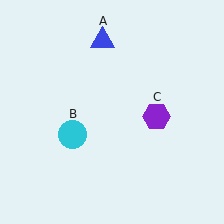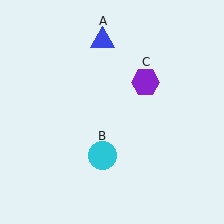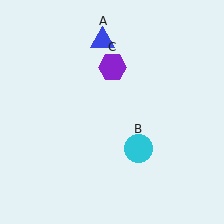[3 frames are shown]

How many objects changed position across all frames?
2 objects changed position: cyan circle (object B), purple hexagon (object C).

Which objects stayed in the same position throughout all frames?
Blue triangle (object A) remained stationary.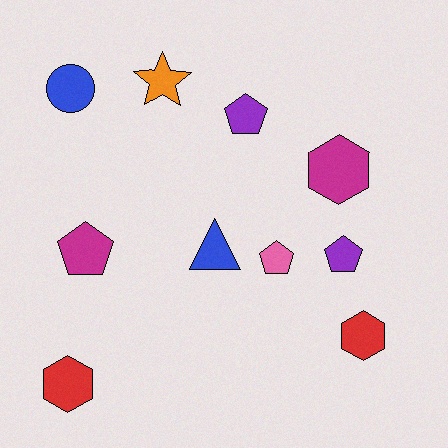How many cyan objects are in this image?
There are no cyan objects.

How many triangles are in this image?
There is 1 triangle.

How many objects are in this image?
There are 10 objects.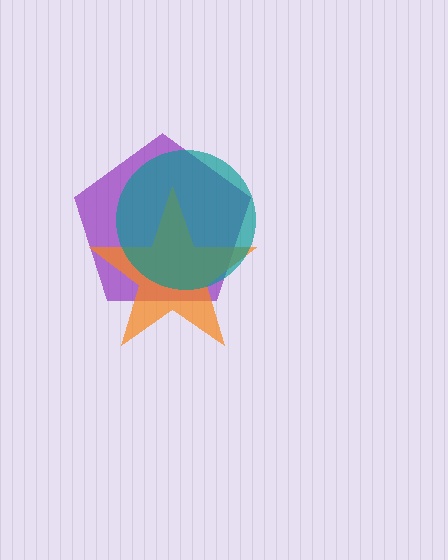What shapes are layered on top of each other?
The layered shapes are: a purple pentagon, an orange star, a teal circle.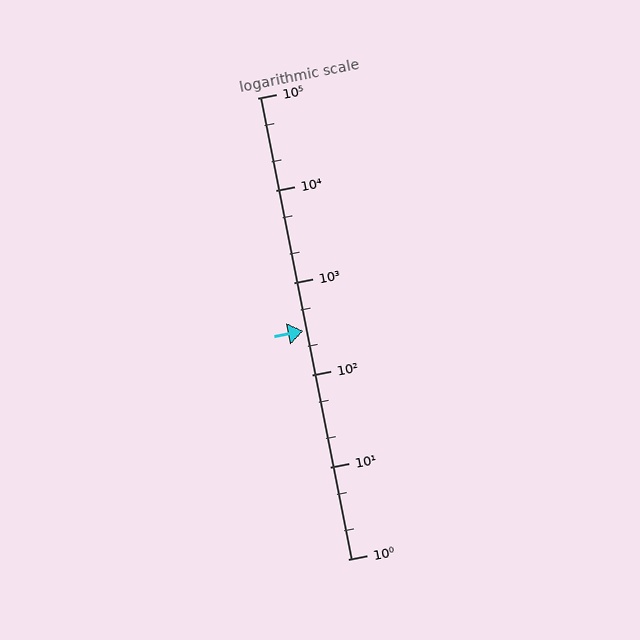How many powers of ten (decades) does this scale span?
The scale spans 5 decades, from 1 to 100000.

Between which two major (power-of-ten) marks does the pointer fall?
The pointer is between 100 and 1000.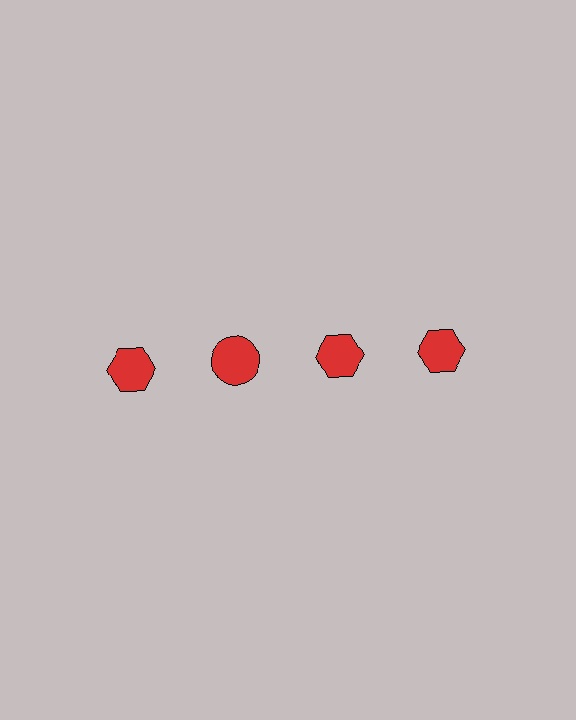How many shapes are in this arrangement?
There are 4 shapes arranged in a grid pattern.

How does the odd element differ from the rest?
It has a different shape: circle instead of hexagon.